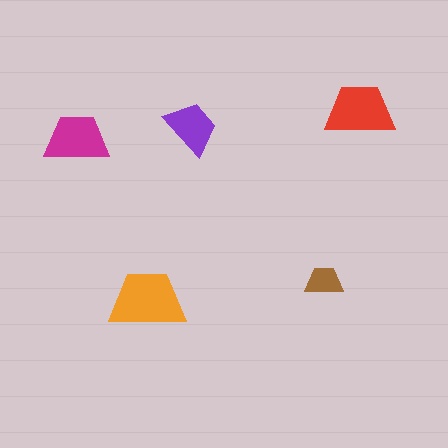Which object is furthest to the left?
The magenta trapezoid is leftmost.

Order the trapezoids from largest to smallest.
the orange one, the red one, the magenta one, the purple one, the brown one.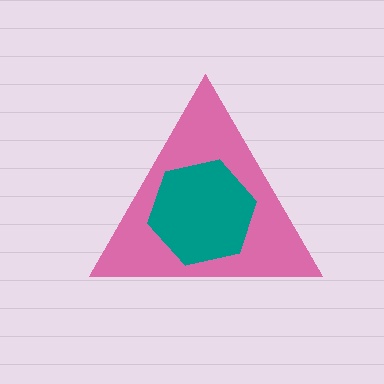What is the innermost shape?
The teal hexagon.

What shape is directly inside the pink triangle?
The teal hexagon.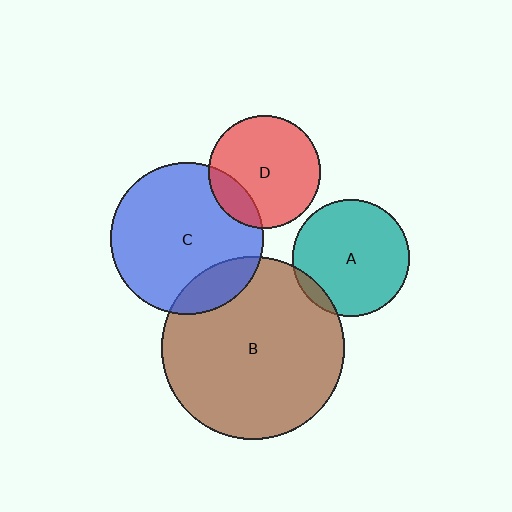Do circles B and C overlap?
Yes.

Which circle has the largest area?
Circle B (brown).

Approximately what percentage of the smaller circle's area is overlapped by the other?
Approximately 15%.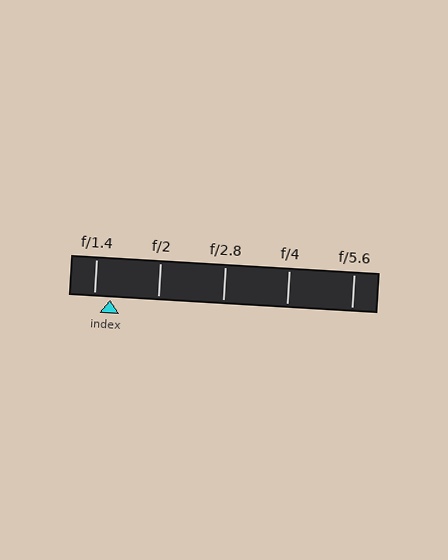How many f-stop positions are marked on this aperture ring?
There are 5 f-stop positions marked.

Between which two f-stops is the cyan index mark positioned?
The index mark is between f/1.4 and f/2.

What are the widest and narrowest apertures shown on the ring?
The widest aperture shown is f/1.4 and the narrowest is f/5.6.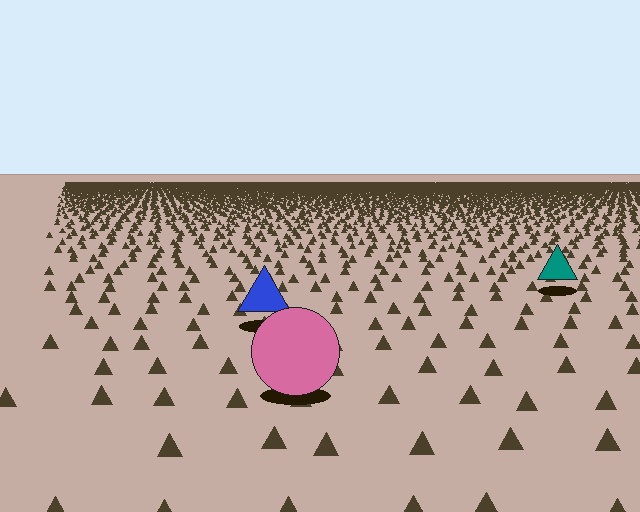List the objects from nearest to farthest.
From nearest to farthest: the pink circle, the blue triangle, the teal triangle.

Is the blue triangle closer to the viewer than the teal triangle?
Yes. The blue triangle is closer — you can tell from the texture gradient: the ground texture is coarser near it.